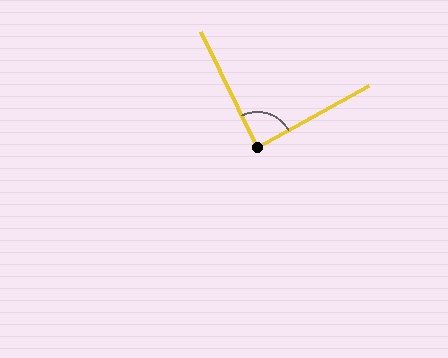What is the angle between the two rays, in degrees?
Approximately 87 degrees.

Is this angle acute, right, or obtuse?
It is approximately a right angle.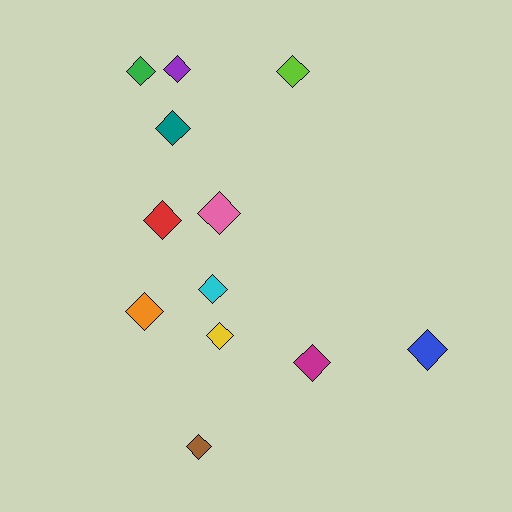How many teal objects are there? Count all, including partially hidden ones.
There is 1 teal object.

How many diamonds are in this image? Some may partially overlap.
There are 12 diamonds.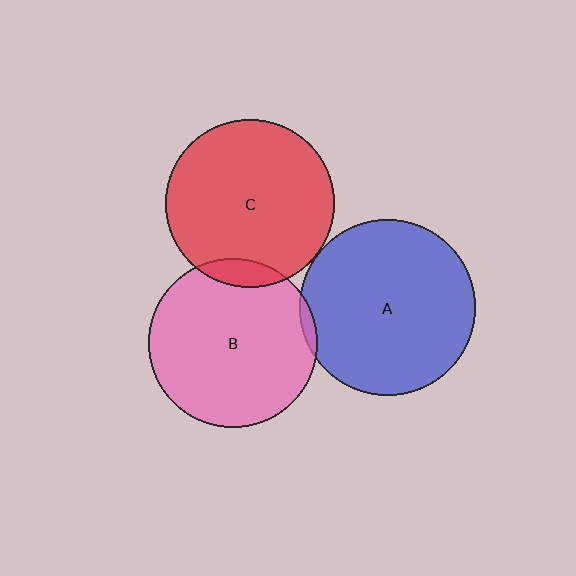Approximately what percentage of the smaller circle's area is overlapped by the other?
Approximately 10%.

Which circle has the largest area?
Circle A (blue).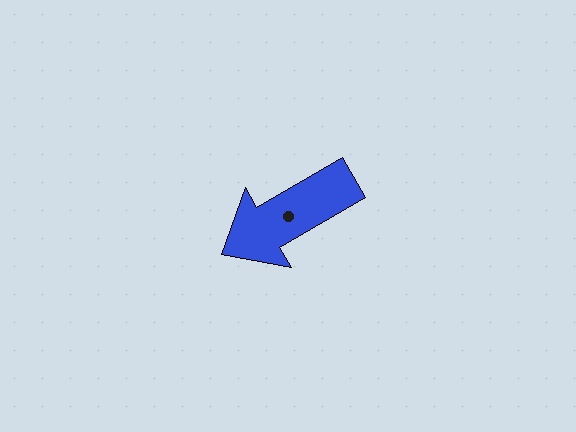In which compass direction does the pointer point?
Southwest.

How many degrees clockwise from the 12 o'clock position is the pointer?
Approximately 240 degrees.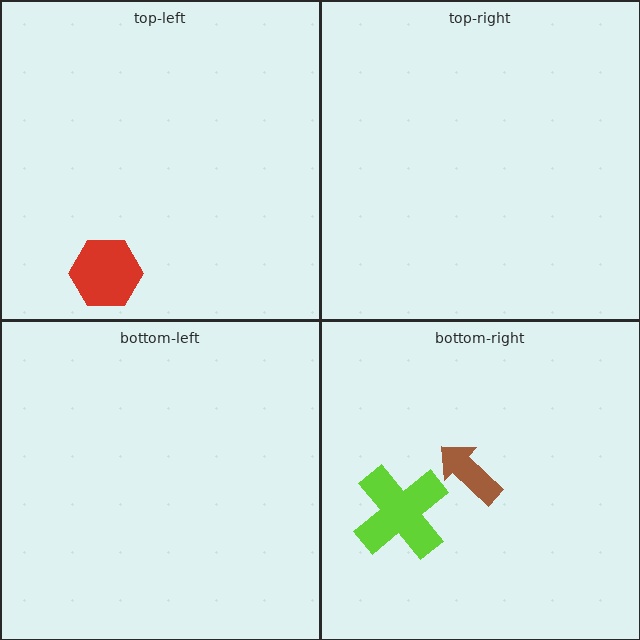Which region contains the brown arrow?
The bottom-right region.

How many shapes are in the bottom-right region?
2.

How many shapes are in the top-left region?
1.